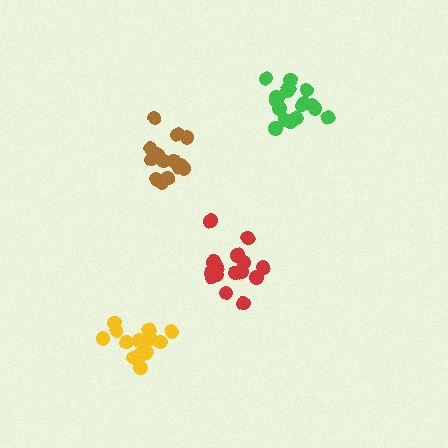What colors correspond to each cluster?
The clusters are colored: red, green, brown, yellow.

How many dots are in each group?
Group 1: 16 dots, Group 2: 18 dots, Group 3: 14 dots, Group 4: 16 dots (64 total).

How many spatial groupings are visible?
There are 4 spatial groupings.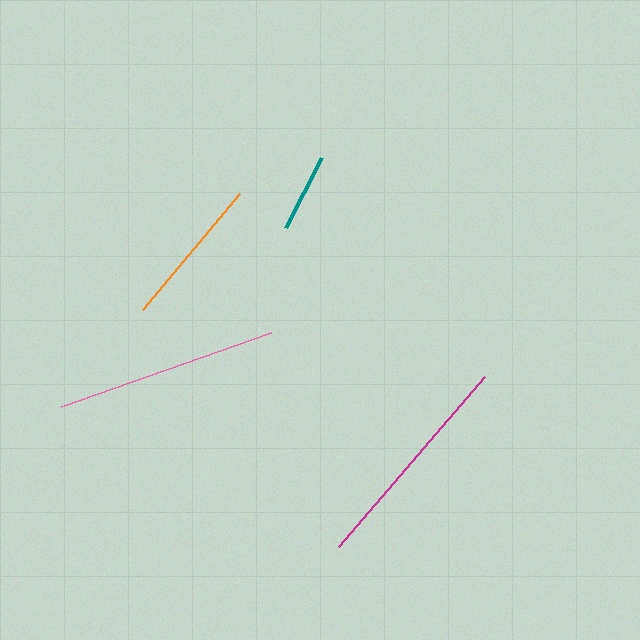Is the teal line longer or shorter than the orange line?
The orange line is longer than the teal line.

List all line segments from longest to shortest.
From longest to shortest: magenta, pink, orange, teal.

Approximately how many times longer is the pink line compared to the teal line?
The pink line is approximately 2.8 times the length of the teal line.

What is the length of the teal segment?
The teal segment is approximately 79 pixels long.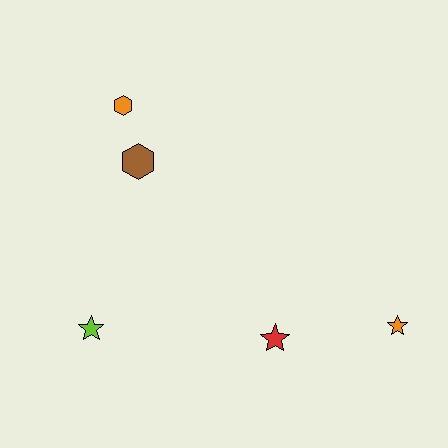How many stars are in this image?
There are 3 stars.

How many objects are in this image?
There are 5 objects.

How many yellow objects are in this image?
There are no yellow objects.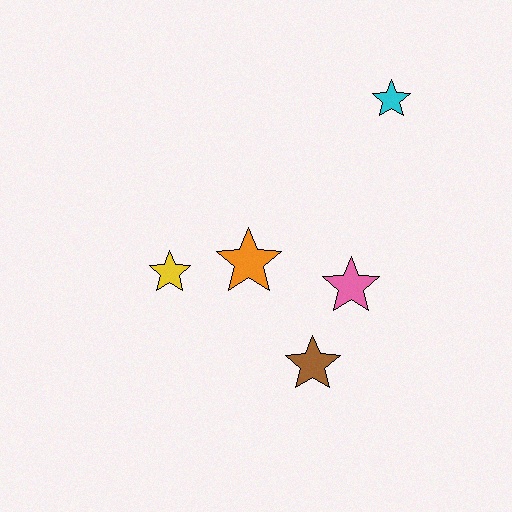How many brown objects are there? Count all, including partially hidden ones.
There is 1 brown object.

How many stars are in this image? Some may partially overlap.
There are 5 stars.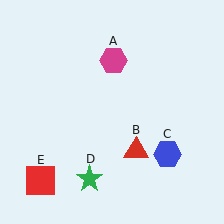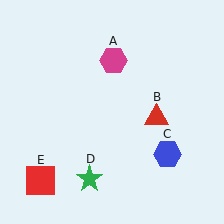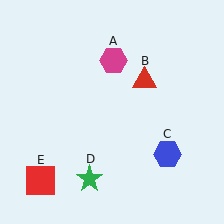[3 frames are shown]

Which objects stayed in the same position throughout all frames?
Magenta hexagon (object A) and blue hexagon (object C) and green star (object D) and red square (object E) remained stationary.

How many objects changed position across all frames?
1 object changed position: red triangle (object B).